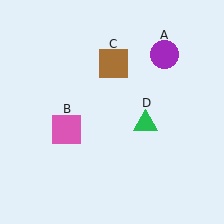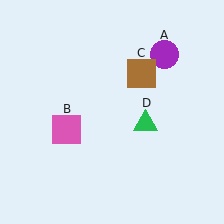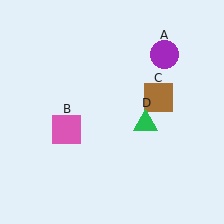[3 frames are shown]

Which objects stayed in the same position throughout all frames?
Purple circle (object A) and pink square (object B) and green triangle (object D) remained stationary.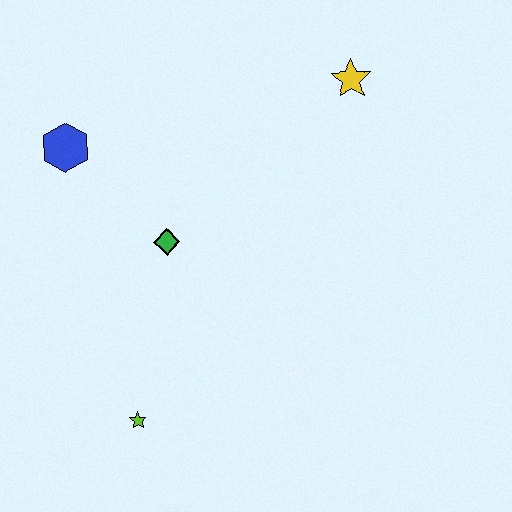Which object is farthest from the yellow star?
The lime star is farthest from the yellow star.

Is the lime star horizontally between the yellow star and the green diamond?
No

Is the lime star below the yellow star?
Yes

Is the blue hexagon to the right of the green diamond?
No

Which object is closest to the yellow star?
The green diamond is closest to the yellow star.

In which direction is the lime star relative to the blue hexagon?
The lime star is below the blue hexagon.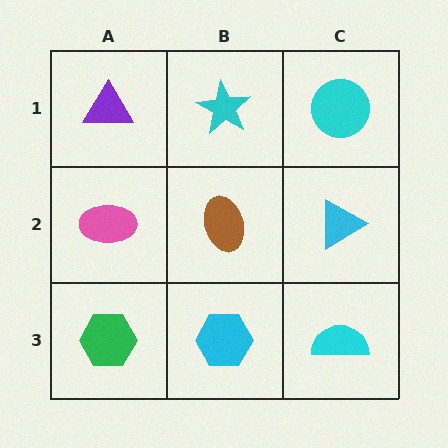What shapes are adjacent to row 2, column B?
A cyan star (row 1, column B), a cyan hexagon (row 3, column B), a pink ellipse (row 2, column A), a cyan triangle (row 2, column C).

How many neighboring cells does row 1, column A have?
2.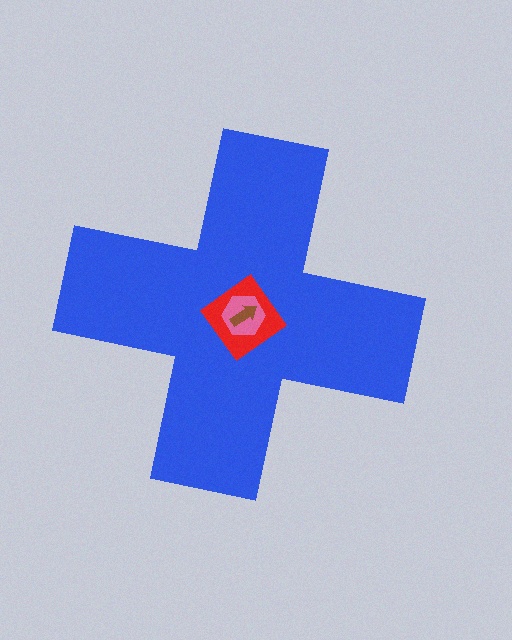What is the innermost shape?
The brown arrow.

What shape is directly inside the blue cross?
The red diamond.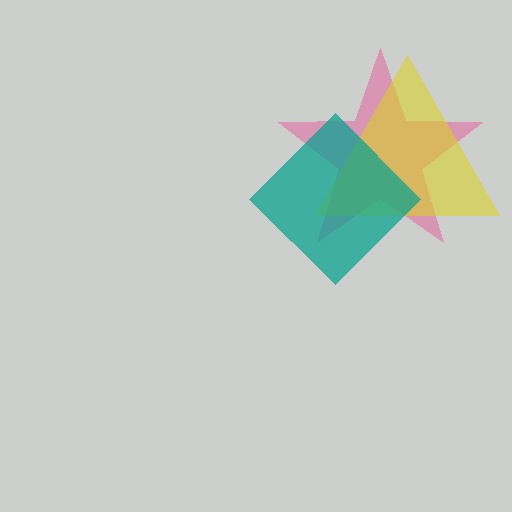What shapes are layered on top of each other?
The layered shapes are: a pink star, a yellow triangle, a teal diamond.